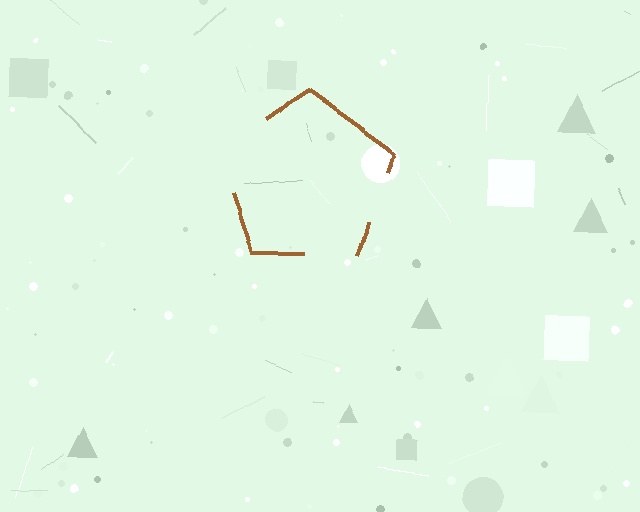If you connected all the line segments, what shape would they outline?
They would outline a pentagon.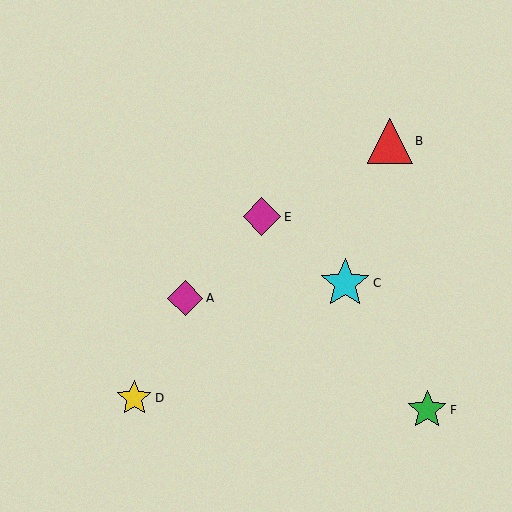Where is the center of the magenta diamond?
The center of the magenta diamond is at (185, 298).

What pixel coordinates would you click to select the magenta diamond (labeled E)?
Click at (262, 217) to select the magenta diamond E.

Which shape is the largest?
The cyan star (labeled C) is the largest.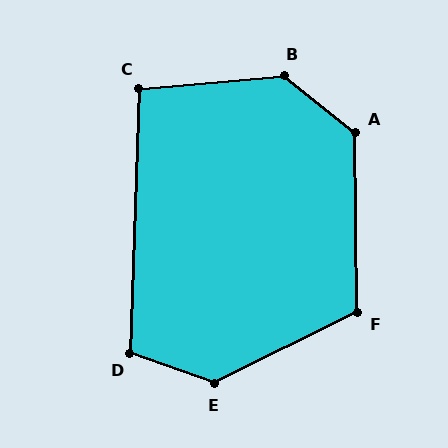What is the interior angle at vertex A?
Approximately 129 degrees (obtuse).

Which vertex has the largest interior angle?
B, at approximately 136 degrees.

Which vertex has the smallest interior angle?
C, at approximately 97 degrees.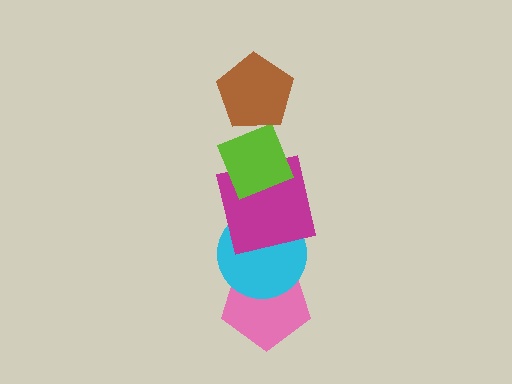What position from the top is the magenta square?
The magenta square is 3rd from the top.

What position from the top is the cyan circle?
The cyan circle is 4th from the top.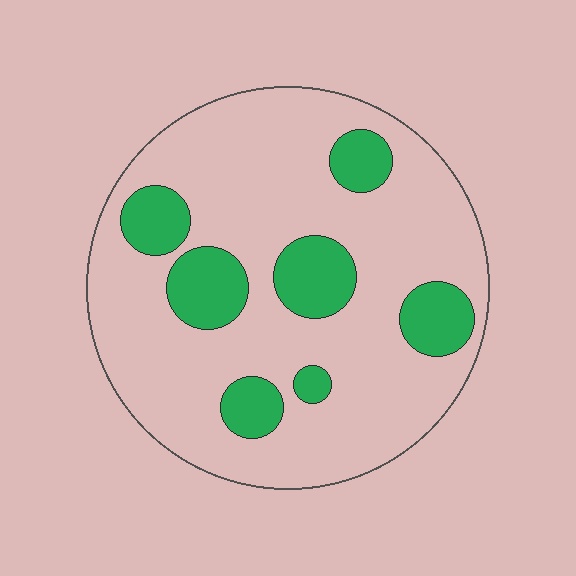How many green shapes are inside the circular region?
7.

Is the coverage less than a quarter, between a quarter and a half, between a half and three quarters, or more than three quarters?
Less than a quarter.